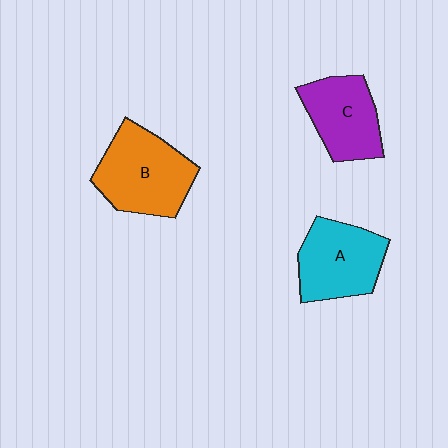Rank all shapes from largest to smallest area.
From largest to smallest: B (orange), A (cyan), C (purple).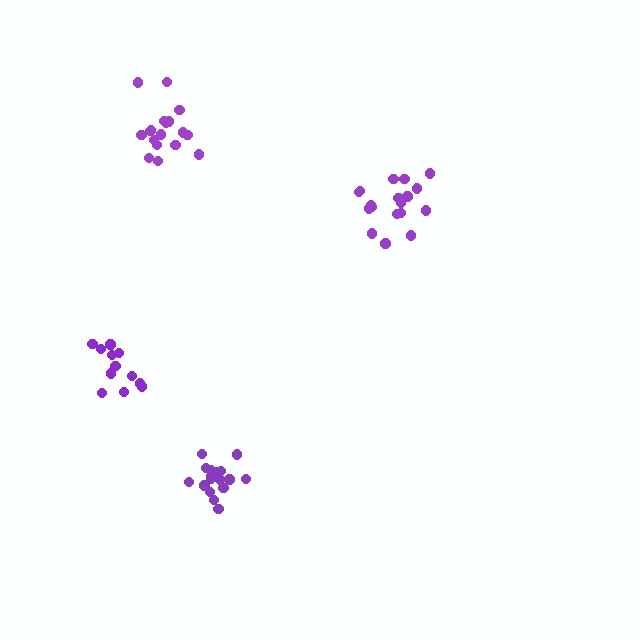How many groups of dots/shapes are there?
There are 4 groups.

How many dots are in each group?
Group 1: 18 dots, Group 2: 12 dots, Group 3: 17 dots, Group 4: 18 dots (65 total).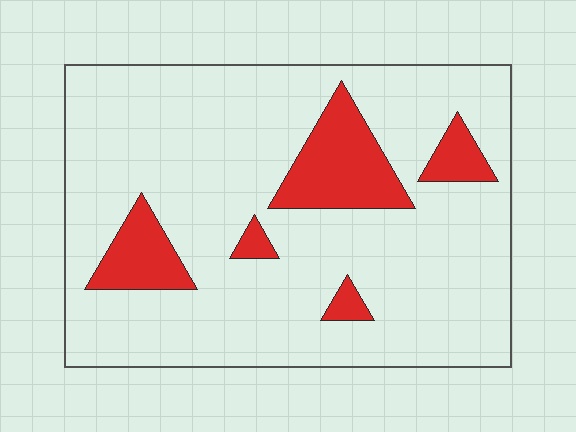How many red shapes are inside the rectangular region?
5.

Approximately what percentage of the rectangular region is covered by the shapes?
Approximately 15%.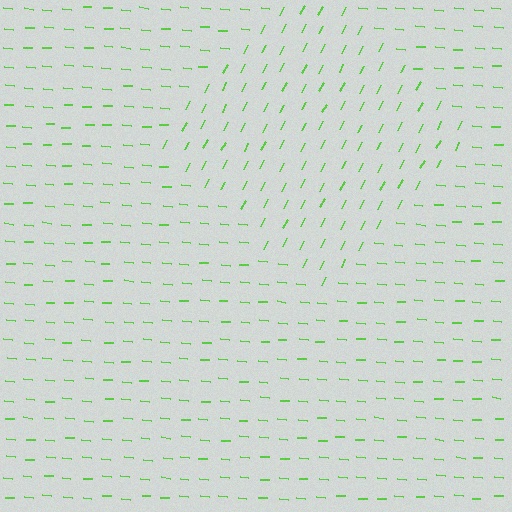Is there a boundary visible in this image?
Yes, there is a texture boundary formed by a change in line orientation.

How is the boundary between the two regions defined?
The boundary is defined purely by a change in line orientation (approximately 68 degrees difference). All lines are the same color and thickness.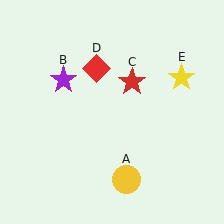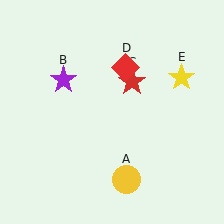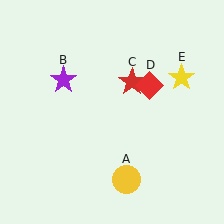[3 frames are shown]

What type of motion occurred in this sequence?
The red diamond (object D) rotated clockwise around the center of the scene.